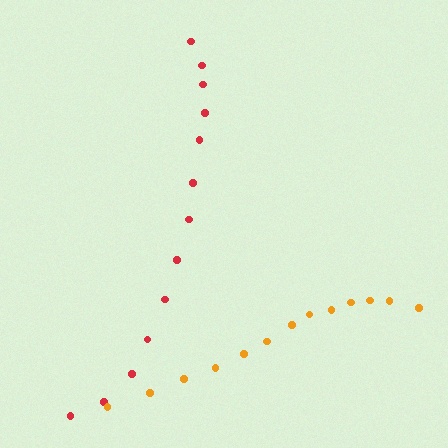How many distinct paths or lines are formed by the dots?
There are 2 distinct paths.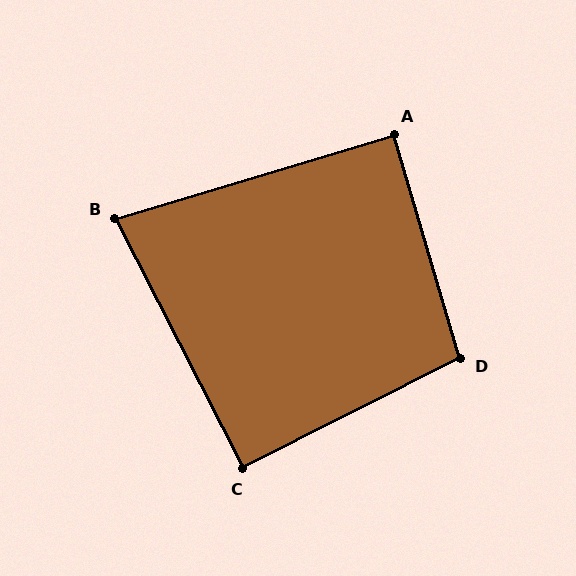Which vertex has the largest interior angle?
D, at approximately 100 degrees.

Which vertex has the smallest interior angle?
B, at approximately 80 degrees.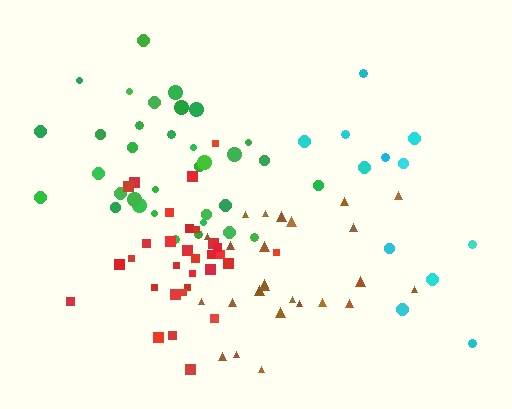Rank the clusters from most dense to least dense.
red, green, brown, cyan.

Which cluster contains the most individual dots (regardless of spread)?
Green (34).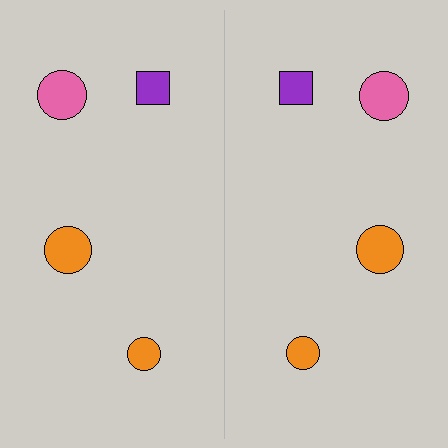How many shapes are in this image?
There are 8 shapes in this image.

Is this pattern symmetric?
Yes, this pattern has bilateral (reflection) symmetry.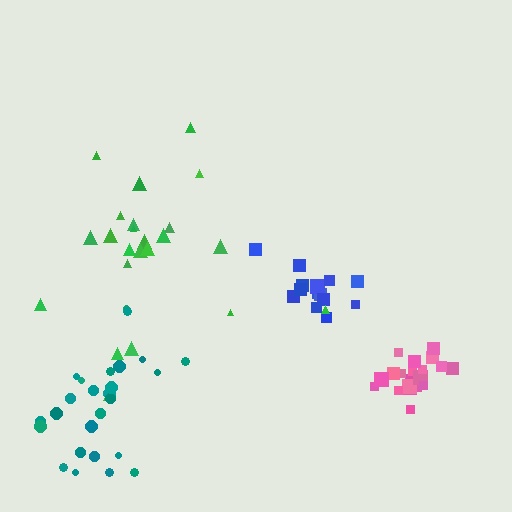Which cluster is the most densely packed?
Pink.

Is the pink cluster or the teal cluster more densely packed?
Pink.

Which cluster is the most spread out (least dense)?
Green.